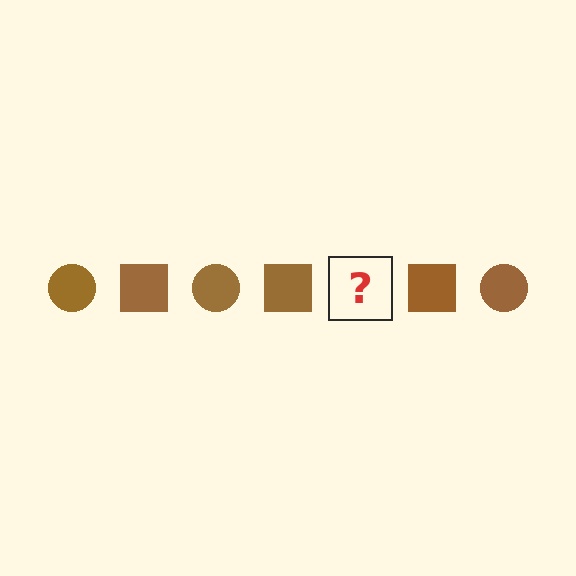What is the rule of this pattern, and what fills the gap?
The rule is that the pattern cycles through circle, square shapes in brown. The gap should be filled with a brown circle.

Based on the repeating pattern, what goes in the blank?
The blank should be a brown circle.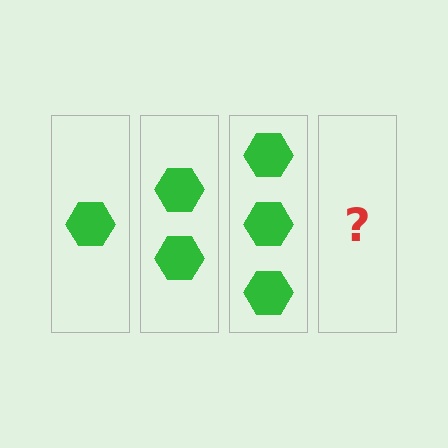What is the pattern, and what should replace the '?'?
The pattern is that each step adds one more hexagon. The '?' should be 4 hexagons.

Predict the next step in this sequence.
The next step is 4 hexagons.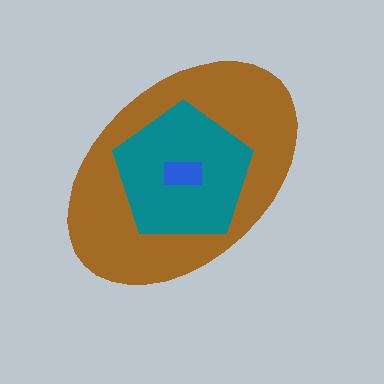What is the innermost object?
The blue rectangle.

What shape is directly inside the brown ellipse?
The teal pentagon.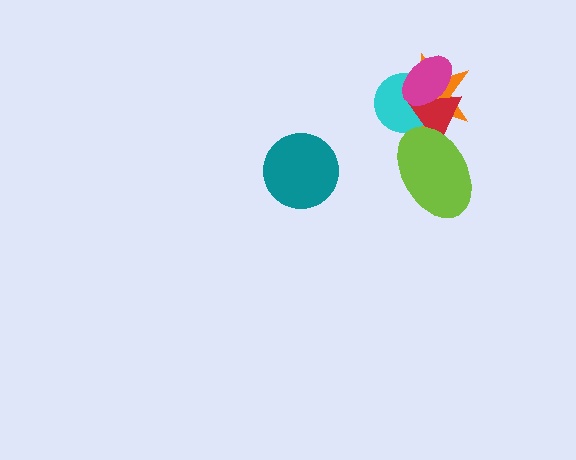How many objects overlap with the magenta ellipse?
3 objects overlap with the magenta ellipse.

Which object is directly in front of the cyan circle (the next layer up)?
The red triangle is directly in front of the cyan circle.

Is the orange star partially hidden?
Yes, it is partially covered by another shape.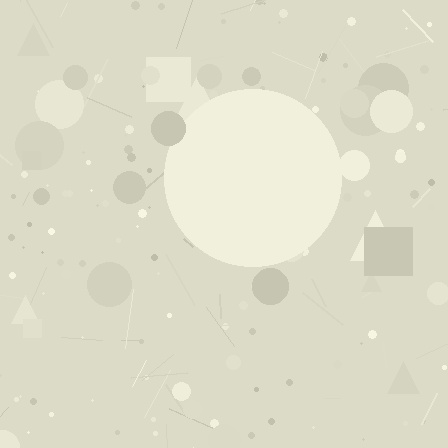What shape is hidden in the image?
A circle is hidden in the image.